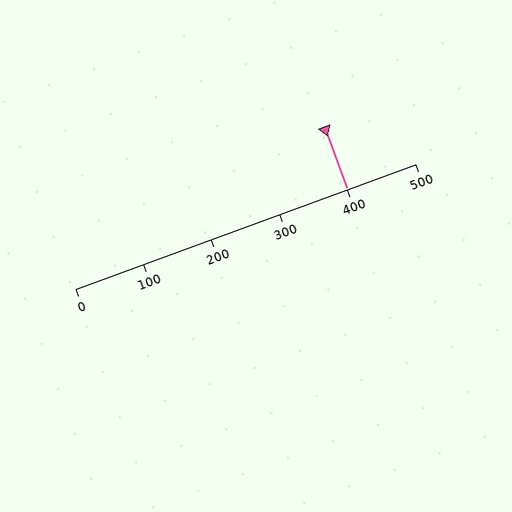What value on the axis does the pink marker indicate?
The marker indicates approximately 400.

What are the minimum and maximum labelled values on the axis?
The axis runs from 0 to 500.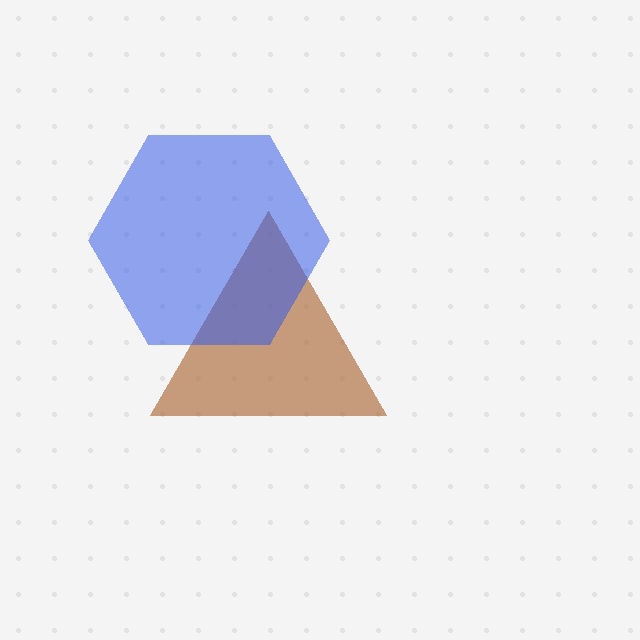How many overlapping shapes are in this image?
There are 2 overlapping shapes in the image.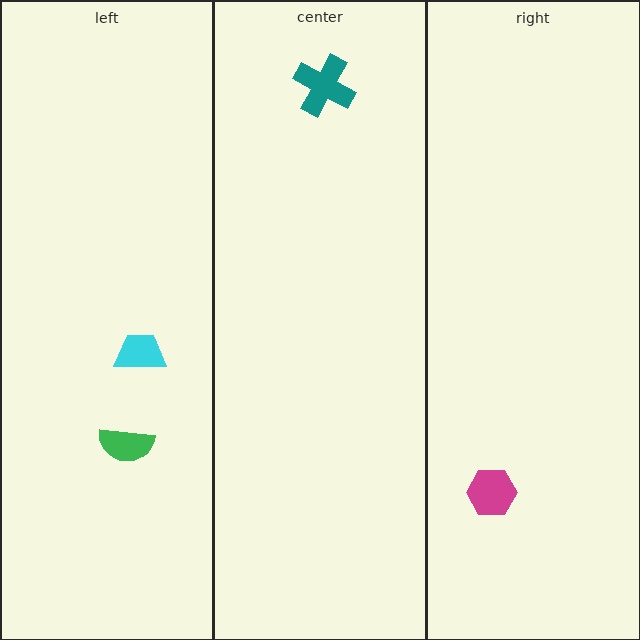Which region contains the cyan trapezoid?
The left region.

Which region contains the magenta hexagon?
The right region.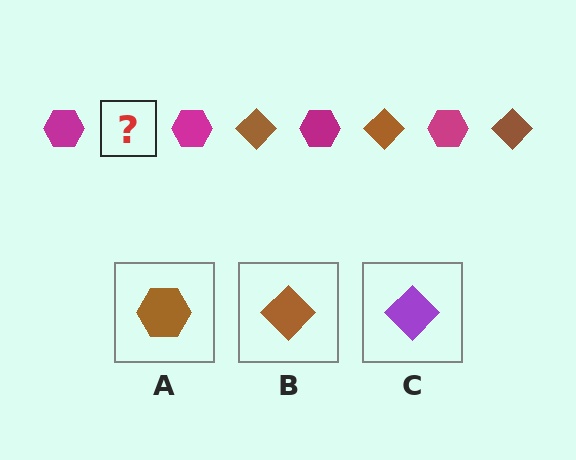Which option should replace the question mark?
Option B.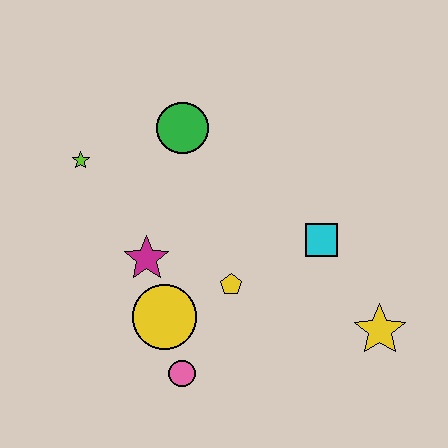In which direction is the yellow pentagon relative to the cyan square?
The yellow pentagon is to the left of the cyan square.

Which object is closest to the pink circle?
The yellow circle is closest to the pink circle.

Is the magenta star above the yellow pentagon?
Yes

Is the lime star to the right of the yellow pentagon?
No